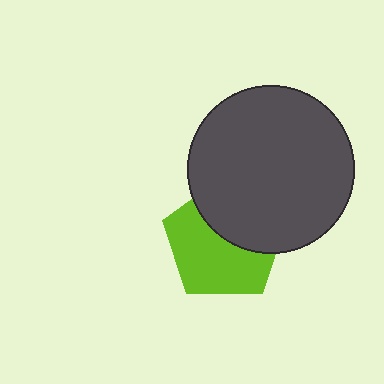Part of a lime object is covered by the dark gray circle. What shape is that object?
It is a pentagon.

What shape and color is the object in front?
The object in front is a dark gray circle.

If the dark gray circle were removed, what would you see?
You would see the complete lime pentagon.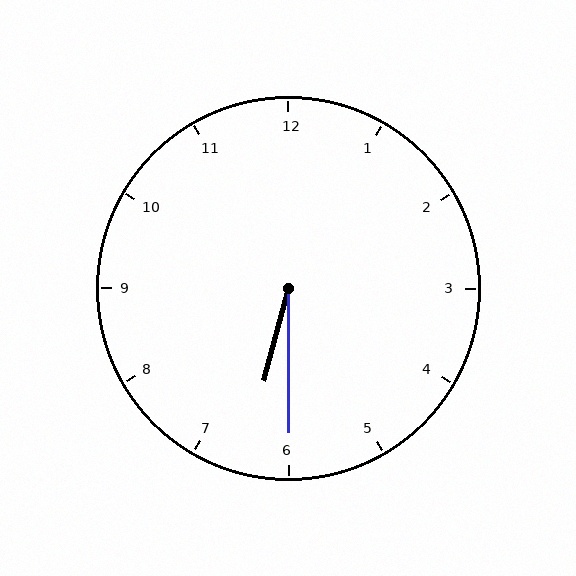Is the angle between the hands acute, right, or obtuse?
It is acute.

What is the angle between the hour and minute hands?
Approximately 15 degrees.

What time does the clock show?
6:30.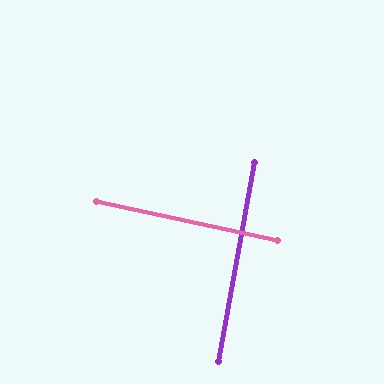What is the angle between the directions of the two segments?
Approximately 88 degrees.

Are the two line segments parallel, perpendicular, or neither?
Perpendicular — they meet at approximately 88°.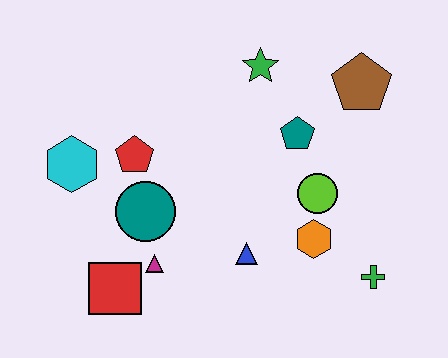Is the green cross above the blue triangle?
No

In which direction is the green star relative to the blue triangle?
The green star is above the blue triangle.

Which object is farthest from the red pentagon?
The green cross is farthest from the red pentagon.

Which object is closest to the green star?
The teal pentagon is closest to the green star.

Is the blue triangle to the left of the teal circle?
No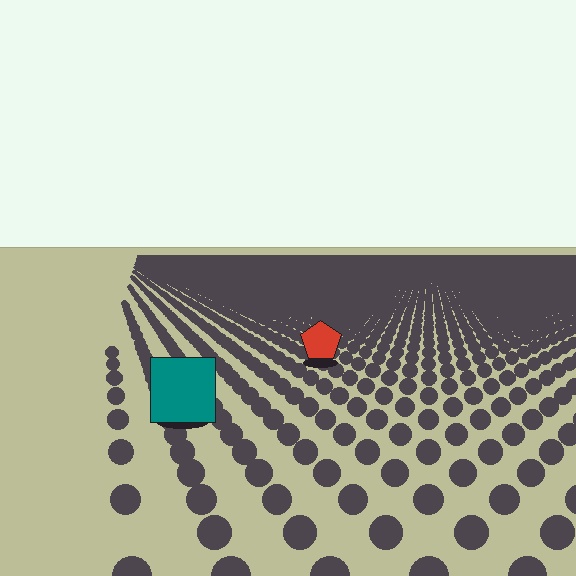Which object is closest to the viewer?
The teal square is closest. The texture marks near it are larger and more spread out.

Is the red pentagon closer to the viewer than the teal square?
No. The teal square is closer — you can tell from the texture gradient: the ground texture is coarser near it.